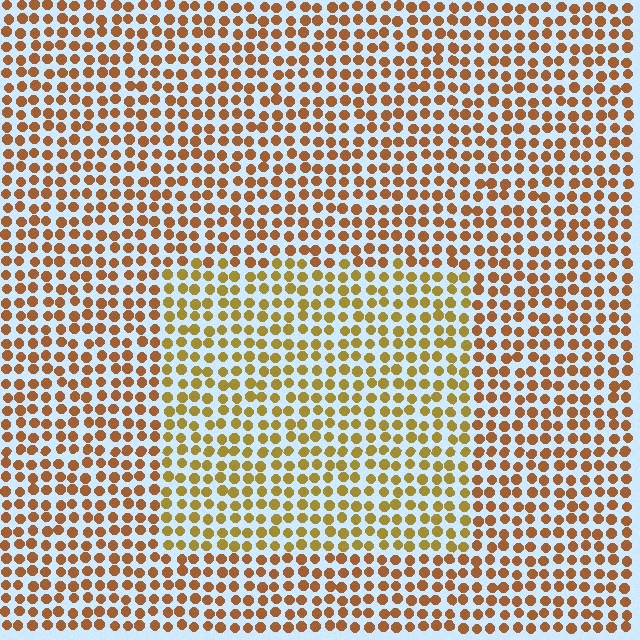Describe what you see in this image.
The image is filled with small brown elements in a uniform arrangement. A rectangle-shaped region is visible where the elements are tinted to a slightly different hue, forming a subtle color boundary.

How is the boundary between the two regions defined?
The boundary is defined purely by a slight shift in hue (about 26 degrees). Spacing, size, and orientation are identical on both sides.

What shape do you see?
I see a rectangle.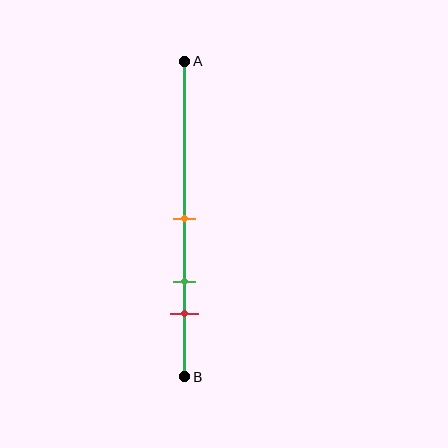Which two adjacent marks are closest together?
The green and red marks are the closest adjacent pair.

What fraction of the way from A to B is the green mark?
The green mark is approximately 70% (0.7) of the way from A to B.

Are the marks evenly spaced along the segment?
Yes, the marks are approximately evenly spaced.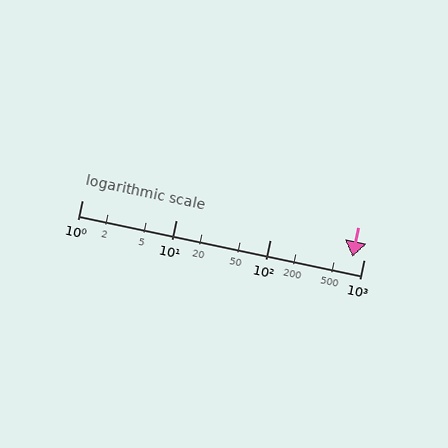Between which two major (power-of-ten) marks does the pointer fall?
The pointer is between 100 and 1000.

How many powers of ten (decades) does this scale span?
The scale spans 3 decades, from 1 to 1000.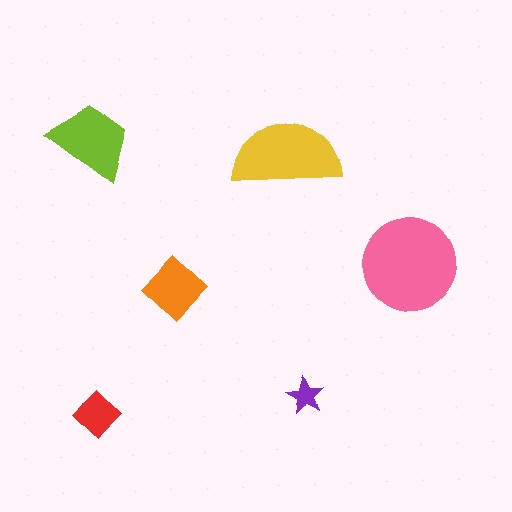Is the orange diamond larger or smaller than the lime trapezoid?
Smaller.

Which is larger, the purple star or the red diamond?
The red diamond.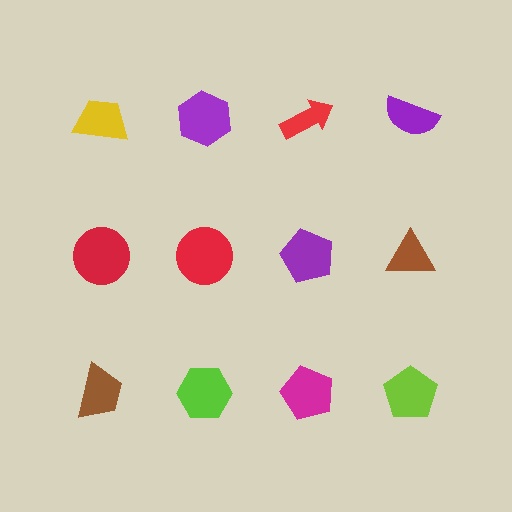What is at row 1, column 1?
A yellow trapezoid.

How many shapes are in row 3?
4 shapes.